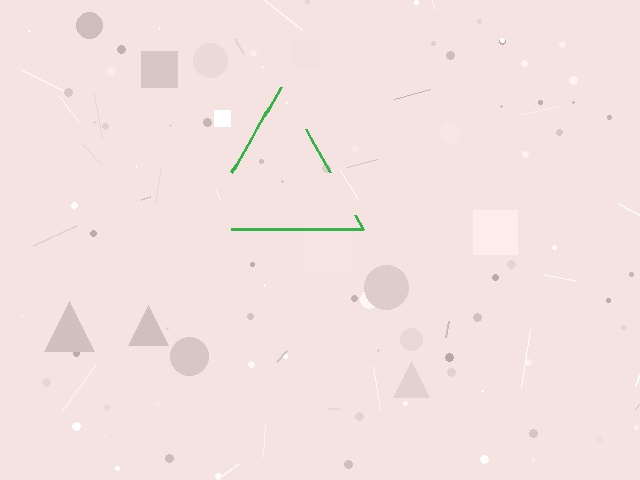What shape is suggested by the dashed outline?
The dashed outline suggests a triangle.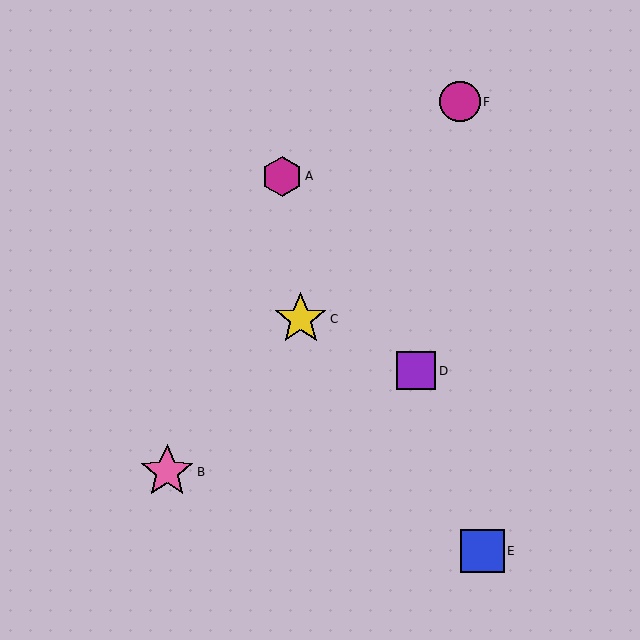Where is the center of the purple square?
The center of the purple square is at (416, 371).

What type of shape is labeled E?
Shape E is a blue square.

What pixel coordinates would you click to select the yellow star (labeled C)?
Click at (301, 319) to select the yellow star C.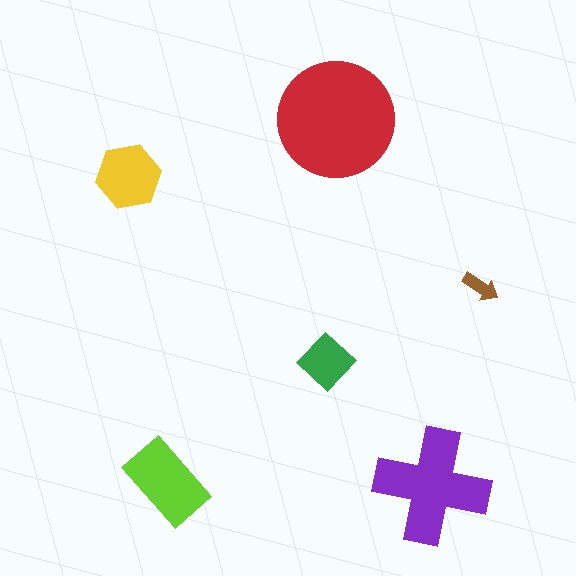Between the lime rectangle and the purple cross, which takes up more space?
The purple cross.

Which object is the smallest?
The brown arrow.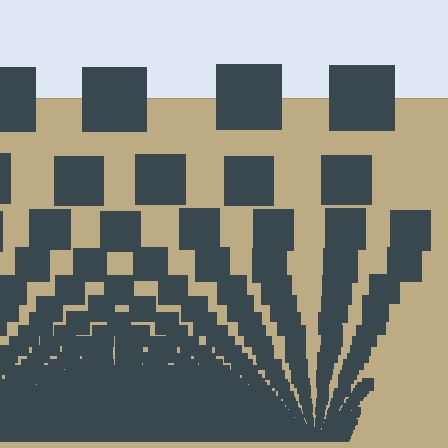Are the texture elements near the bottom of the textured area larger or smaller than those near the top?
Smaller. The gradient is inverted — elements near the bottom are smaller and denser.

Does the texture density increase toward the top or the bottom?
Density increases toward the bottom.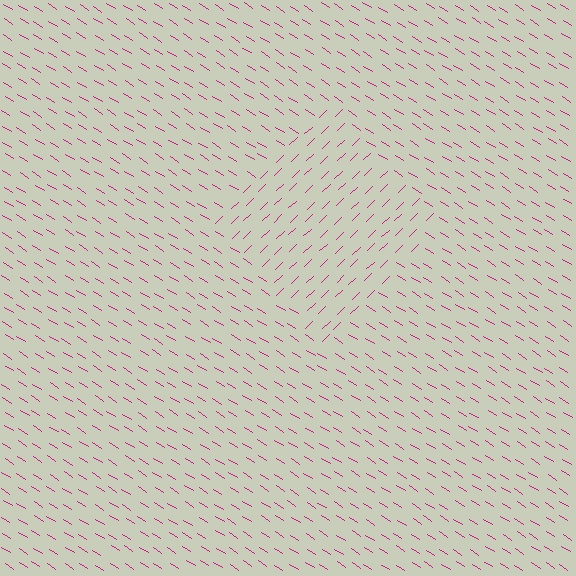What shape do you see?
I see a diamond.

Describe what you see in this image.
The image is filled with small magenta line segments. A diamond region in the image has lines oriented differently from the surrounding lines, creating a visible texture boundary.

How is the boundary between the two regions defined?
The boundary is defined purely by a change in line orientation (approximately 76 degrees difference). All lines are the same color and thickness.